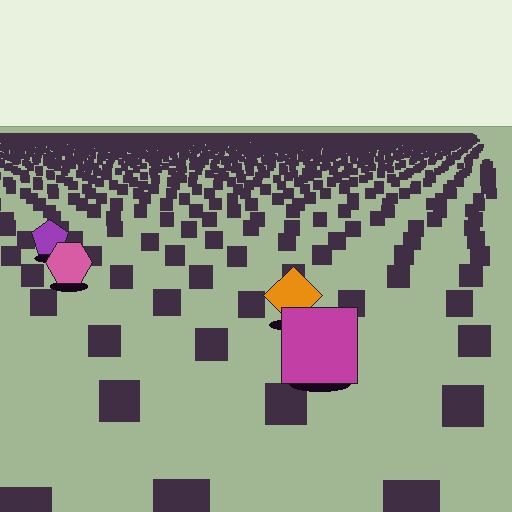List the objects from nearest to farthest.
From nearest to farthest: the magenta square, the orange diamond, the pink hexagon, the purple pentagon.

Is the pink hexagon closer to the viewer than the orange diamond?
No. The orange diamond is closer — you can tell from the texture gradient: the ground texture is coarser near it.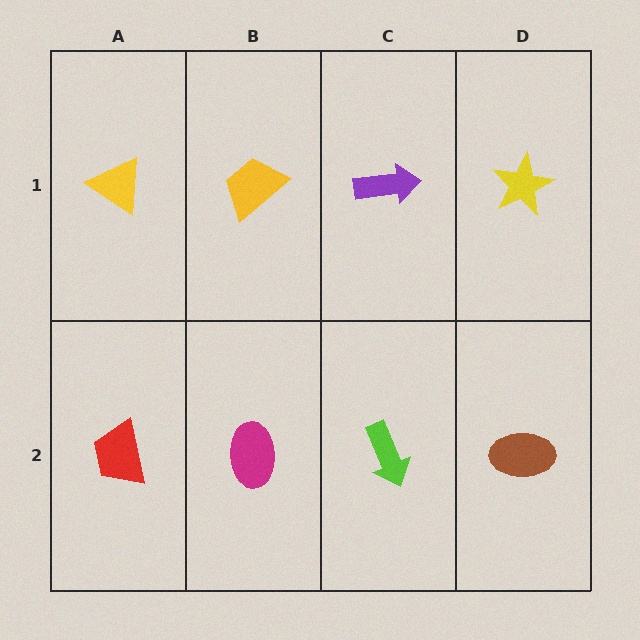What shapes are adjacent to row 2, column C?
A purple arrow (row 1, column C), a magenta ellipse (row 2, column B), a brown ellipse (row 2, column D).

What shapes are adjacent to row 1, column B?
A magenta ellipse (row 2, column B), a yellow triangle (row 1, column A), a purple arrow (row 1, column C).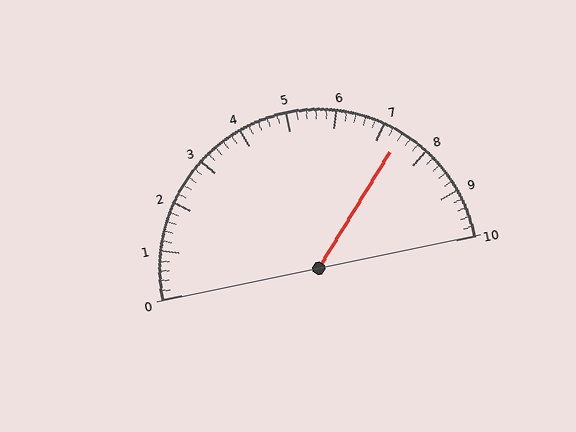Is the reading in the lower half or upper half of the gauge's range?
The reading is in the upper half of the range (0 to 10).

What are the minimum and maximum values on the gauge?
The gauge ranges from 0 to 10.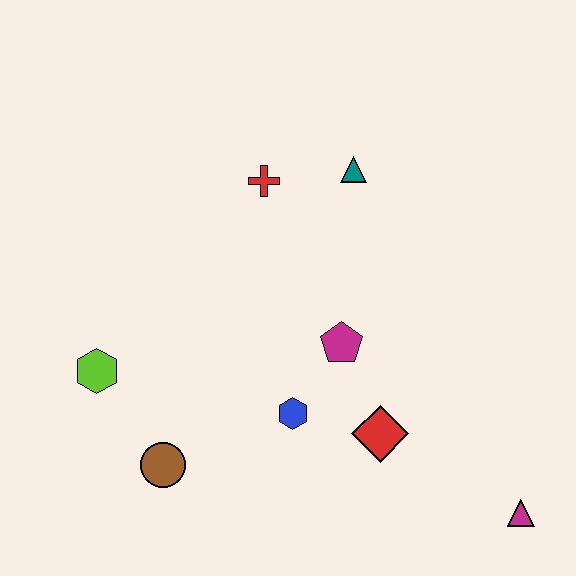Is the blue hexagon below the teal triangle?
Yes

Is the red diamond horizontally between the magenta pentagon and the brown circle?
No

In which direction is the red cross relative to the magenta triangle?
The red cross is above the magenta triangle.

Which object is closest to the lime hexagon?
The brown circle is closest to the lime hexagon.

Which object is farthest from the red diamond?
The lime hexagon is farthest from the red diamond.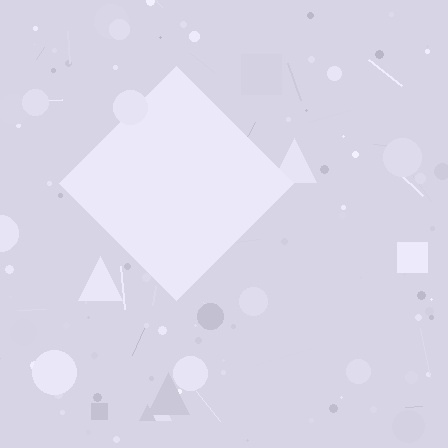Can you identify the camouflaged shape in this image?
The camouflaged shape is a diamond.